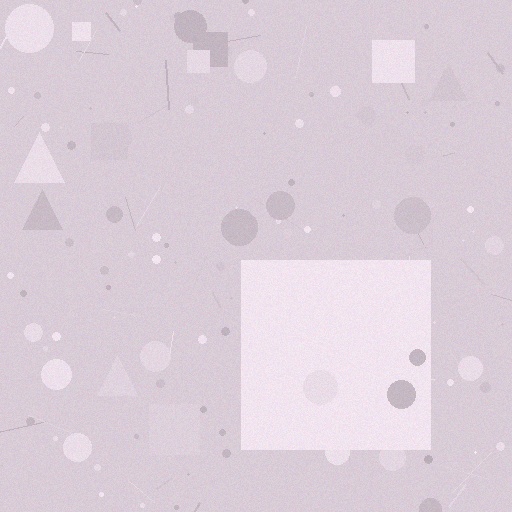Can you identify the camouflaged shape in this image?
The camouflaged shape is a square.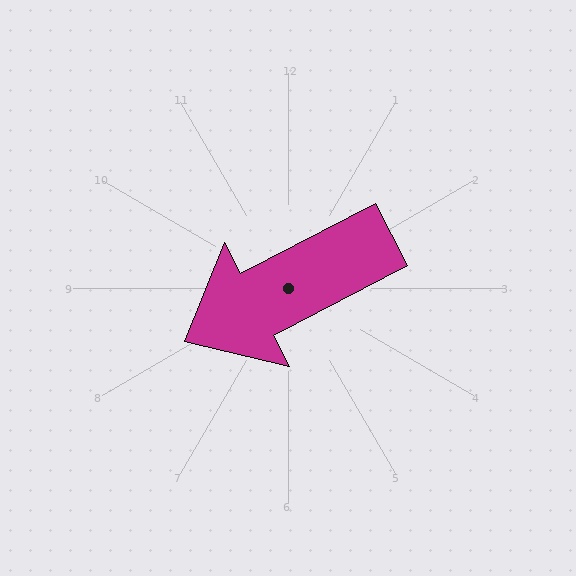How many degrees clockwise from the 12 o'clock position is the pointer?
Approximately 242 degrees.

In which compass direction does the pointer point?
Southwest.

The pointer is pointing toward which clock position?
Roughly 8 o'clock.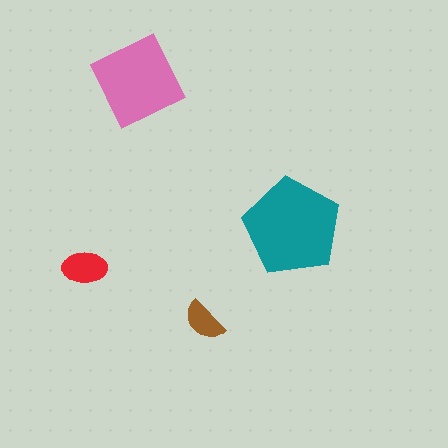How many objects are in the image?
There are 4 objects in the image.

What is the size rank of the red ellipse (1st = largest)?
3rd.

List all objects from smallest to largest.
The brown semicircle, the red ellipse, the pink square, the teal pentagon.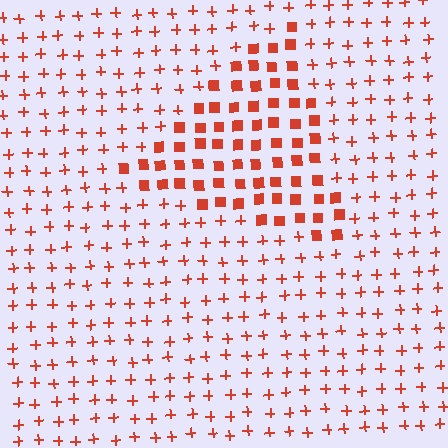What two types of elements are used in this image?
The image uses squares inside the triangle region and plus signs outside it.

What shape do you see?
I see a triangle.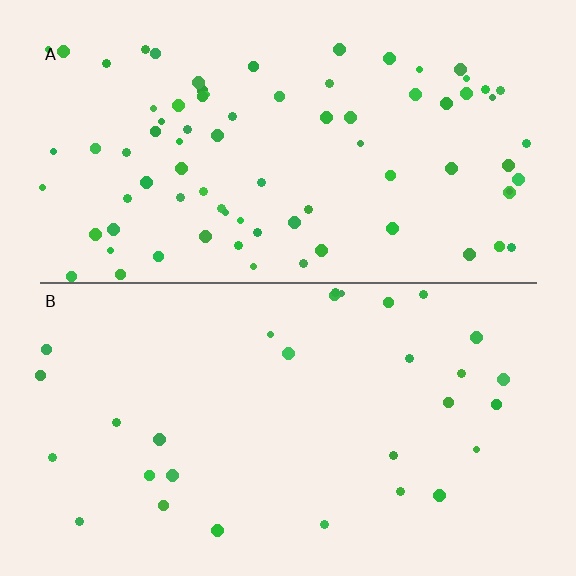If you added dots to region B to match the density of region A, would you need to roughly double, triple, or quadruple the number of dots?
Approximately triple.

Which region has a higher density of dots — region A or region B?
A (the top).